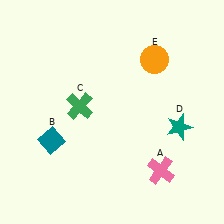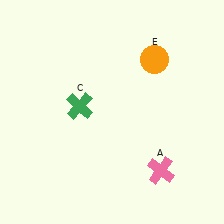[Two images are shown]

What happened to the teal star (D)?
The teal star (D) was removed in Image 2. It was in the bottom-right area of Image 1.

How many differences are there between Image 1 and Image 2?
There are 2 differences between the two images.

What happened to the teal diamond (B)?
The teal diamond (B) was removed in Image 2. It was in the bottom-left area of Image 1.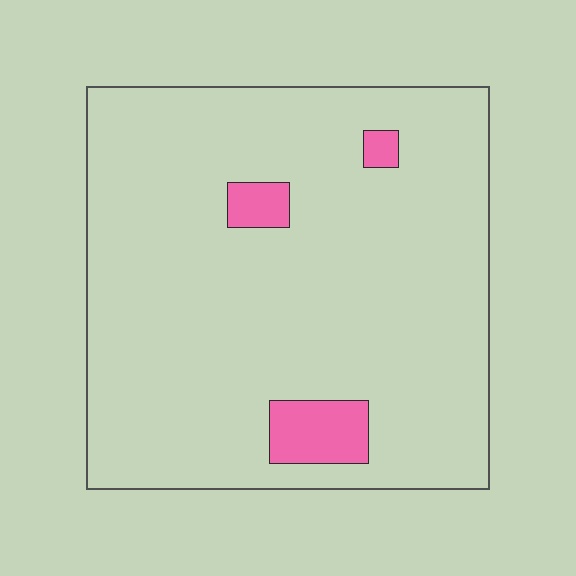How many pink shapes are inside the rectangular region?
3.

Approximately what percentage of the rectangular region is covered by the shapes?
Approximately 5%.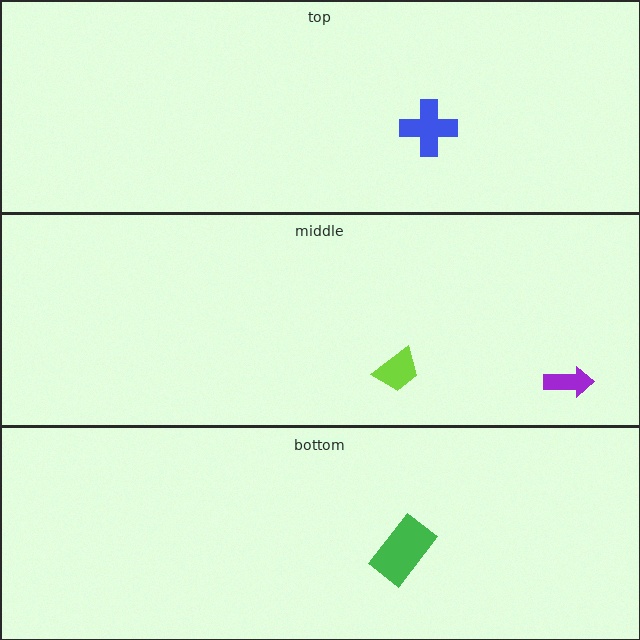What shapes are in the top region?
The blue cross.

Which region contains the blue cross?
The top region.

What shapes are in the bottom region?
The green rectangle.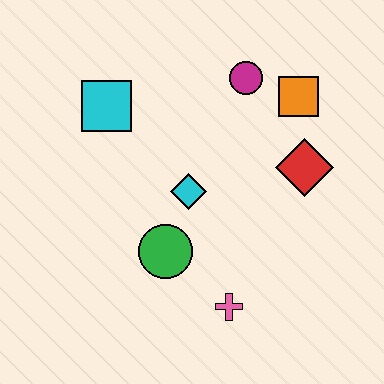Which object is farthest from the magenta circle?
The pink cross is farthest from the magenta circle.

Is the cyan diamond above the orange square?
No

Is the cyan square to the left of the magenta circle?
Yes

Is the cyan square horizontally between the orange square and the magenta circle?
No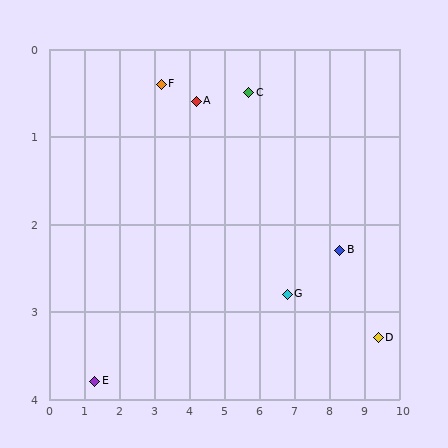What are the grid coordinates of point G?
Point G is at approximately (6.8, 2.8).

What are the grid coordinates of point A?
Point A is at approximately (4.2, 0.6).